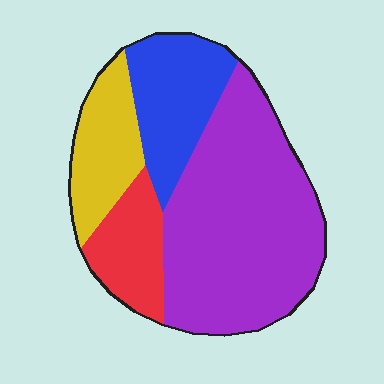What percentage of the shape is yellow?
Yellow covers 15% of the shape.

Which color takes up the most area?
Purple, at roughly 50%.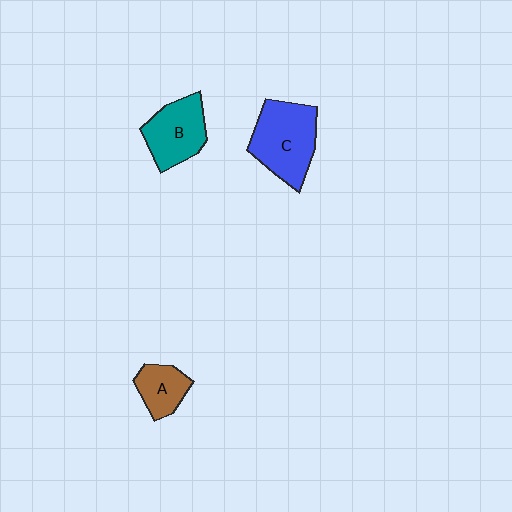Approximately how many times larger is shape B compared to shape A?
Approximately 1.5 times.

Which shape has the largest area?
Shape C (blue).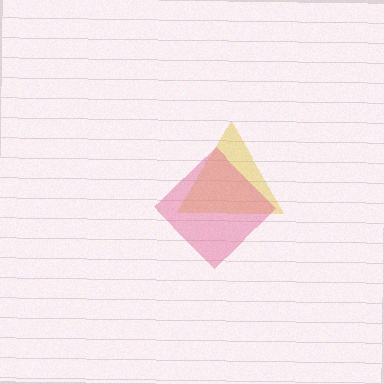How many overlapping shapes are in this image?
There are 2 overlapping shapes in the image.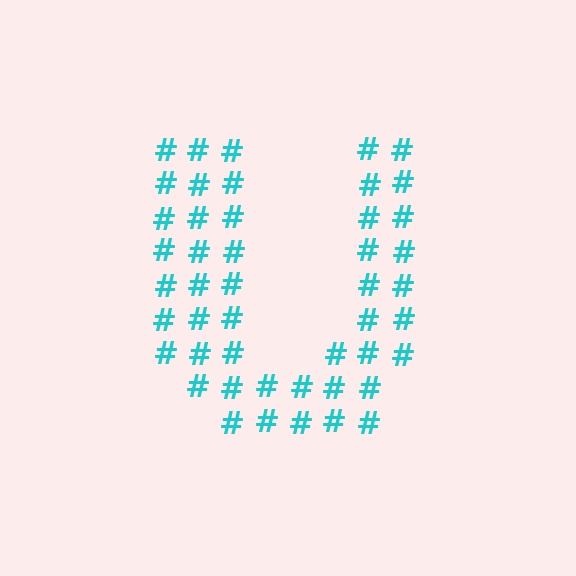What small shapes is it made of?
It is made of small hash symbols.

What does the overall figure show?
The overall figure shows the letter U.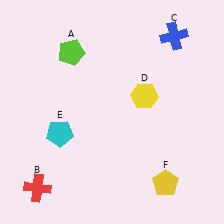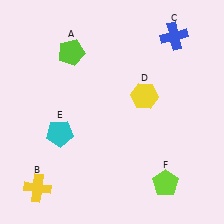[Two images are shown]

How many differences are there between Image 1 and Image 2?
There are 2 differences between the two images.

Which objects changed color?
B changed from red to yellow. F changed from yellow to lime.